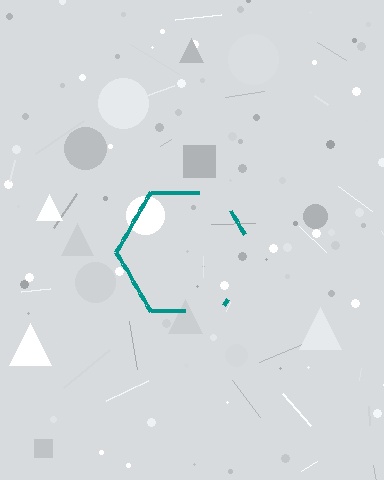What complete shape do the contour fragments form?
The contour fragments form a hexagon.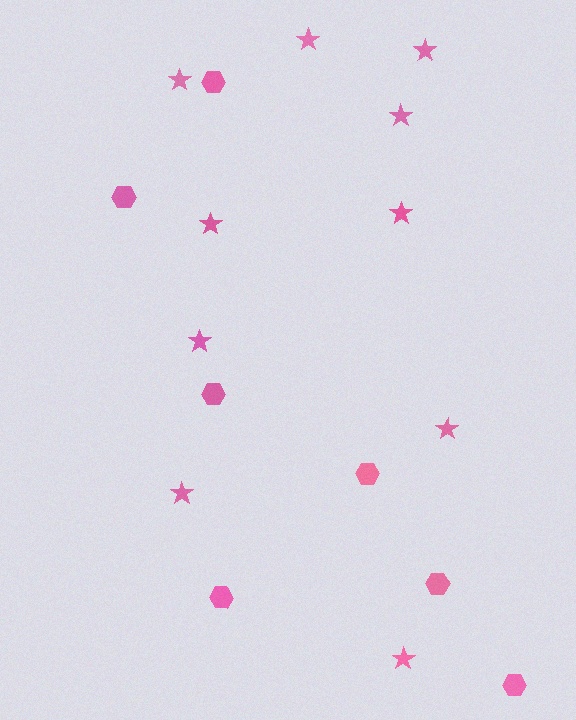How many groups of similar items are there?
There are 2 groups: one group of hexagons (7) and one group of stars (10).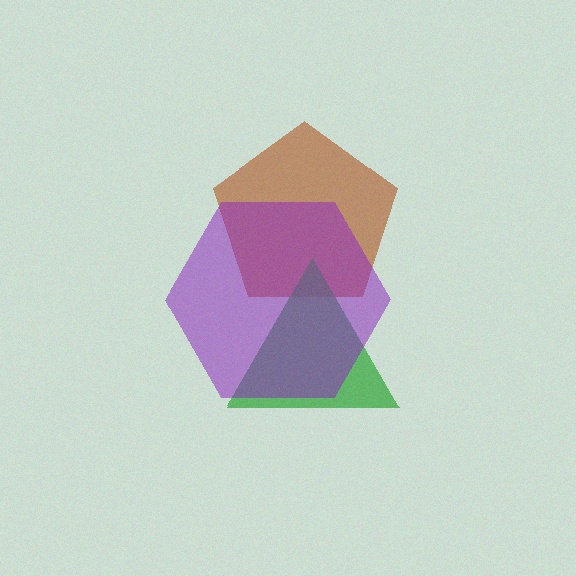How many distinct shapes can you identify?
There are 3 distinct shapes: a brown pentagon, a green triangle, a purple hexagon.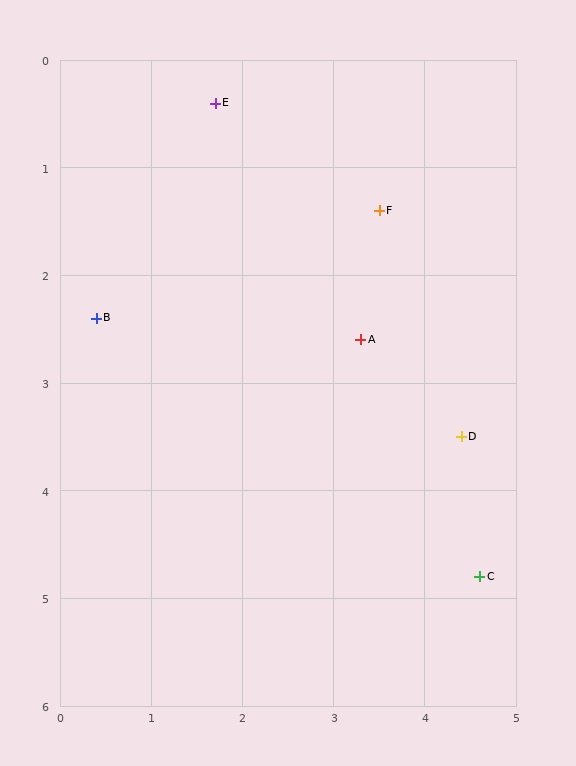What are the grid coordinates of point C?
Point C is at approximately (4.6, 4.8).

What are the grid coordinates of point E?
Point E is at approximately (1.7, 0.4).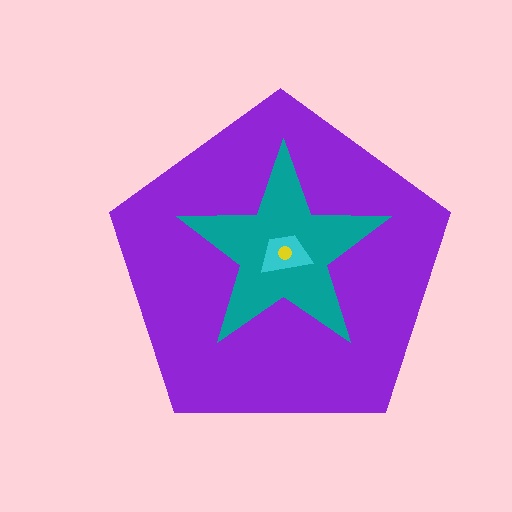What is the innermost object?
The yellow circle.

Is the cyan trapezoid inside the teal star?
Yes.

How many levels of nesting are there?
4.